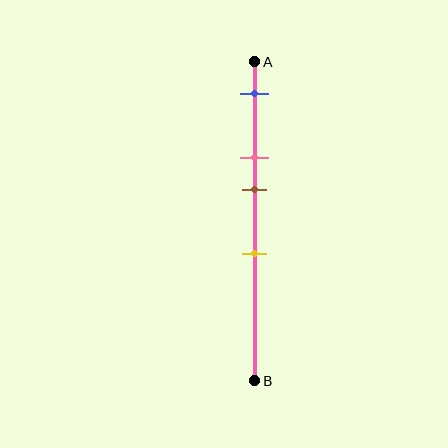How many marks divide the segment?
There are 4 marks dividing the segment.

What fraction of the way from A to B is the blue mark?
The blue mark is approximately 10% (0.1) of the way from A to B.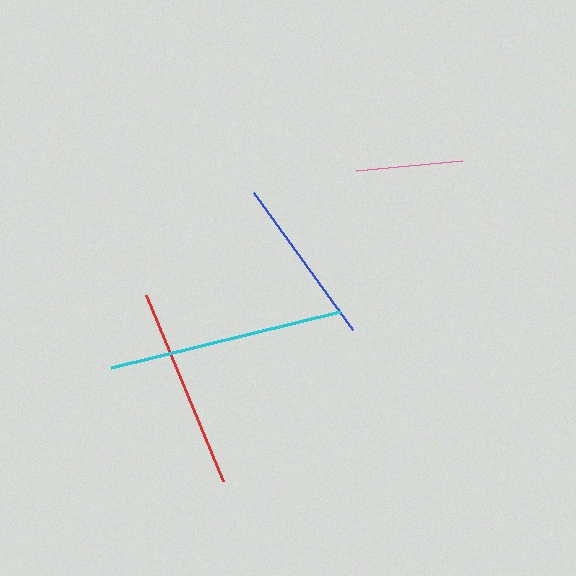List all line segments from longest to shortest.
From longest to shortest: cyan, red, blue, pink.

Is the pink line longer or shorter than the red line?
The red line is longer than the pink line.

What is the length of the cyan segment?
The cyan segment is approximately 235 pixels long.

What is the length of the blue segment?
The blue segment is approximately 169 pixels long.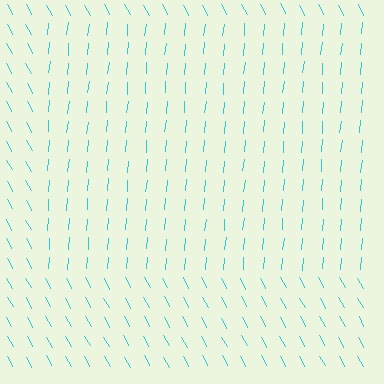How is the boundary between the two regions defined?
The boundary is defined purely by a change in line orientation (approximately 33 degrees difference). All lines are the same color and thickness.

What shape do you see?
I see a rectangle.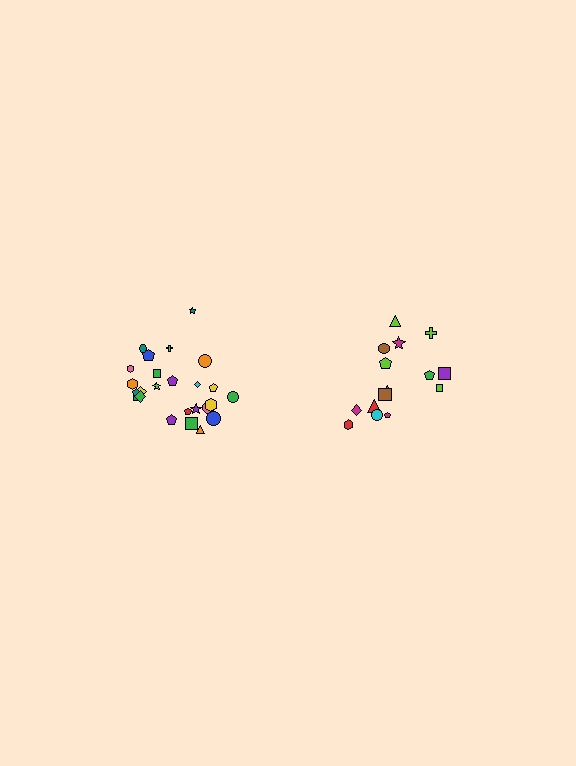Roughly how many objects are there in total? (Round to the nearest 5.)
Roughly 40 objects in total.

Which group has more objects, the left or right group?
The left group.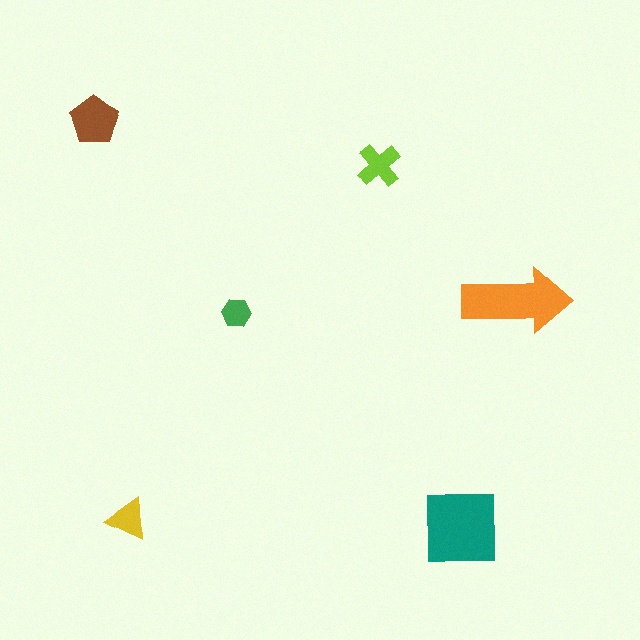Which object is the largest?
The teal square.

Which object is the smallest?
The green hexagon.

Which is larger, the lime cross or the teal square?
The teal square.